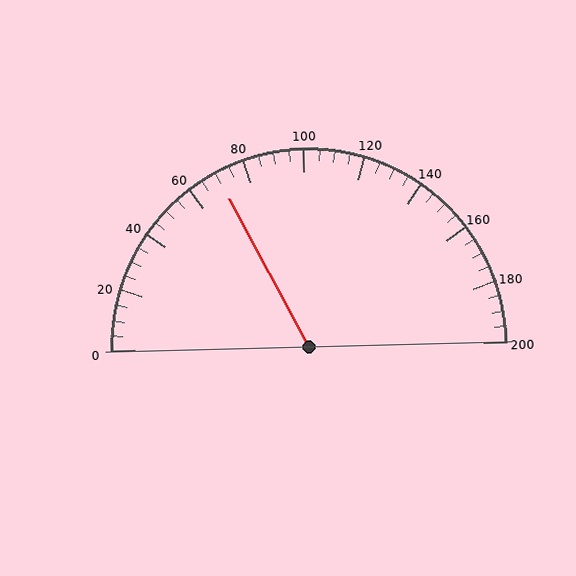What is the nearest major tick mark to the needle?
The nearest major tick mark is 80.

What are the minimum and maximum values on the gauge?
The gauge ranges from 0 to 200.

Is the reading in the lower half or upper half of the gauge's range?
The reading is in the lower half of the range (0 to 200).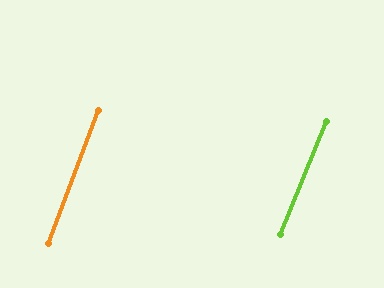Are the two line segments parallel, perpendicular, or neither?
Parallel — their directions differ by only 1.5°.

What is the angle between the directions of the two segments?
Approximately 1 degree.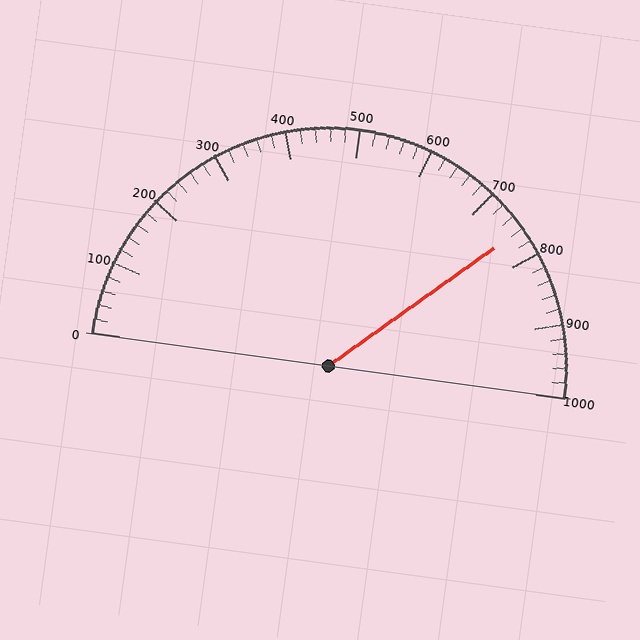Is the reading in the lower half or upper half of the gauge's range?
The reading is in the upper half of the range (0 to 1000).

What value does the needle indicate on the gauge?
The needle indicates approximately 760.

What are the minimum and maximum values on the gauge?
The gauge ranges from 0 to 1000.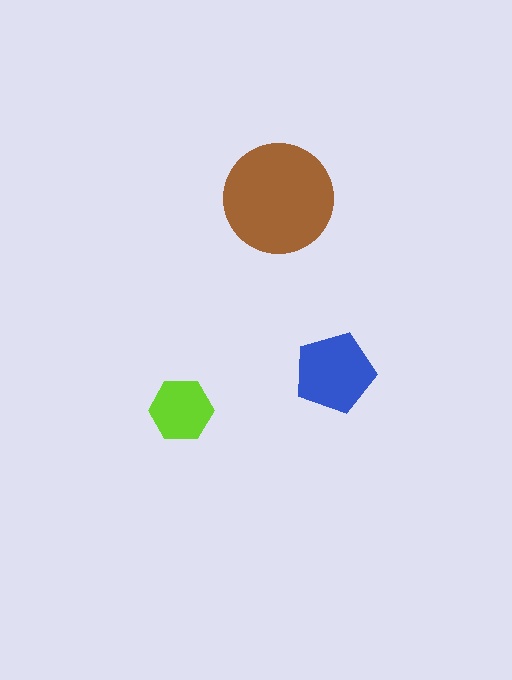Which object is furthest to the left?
The lime hexagon is leftmost.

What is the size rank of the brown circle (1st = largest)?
1st.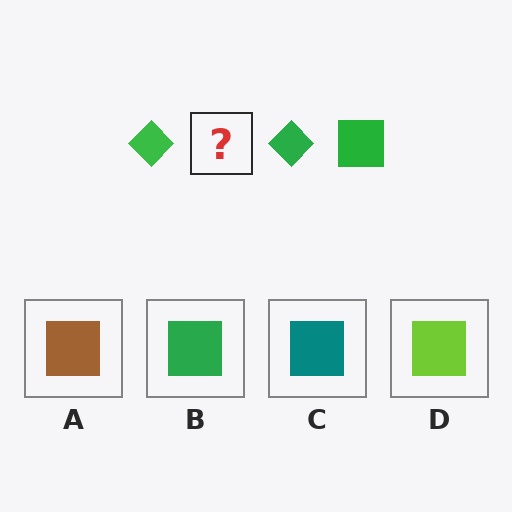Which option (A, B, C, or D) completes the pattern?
B.